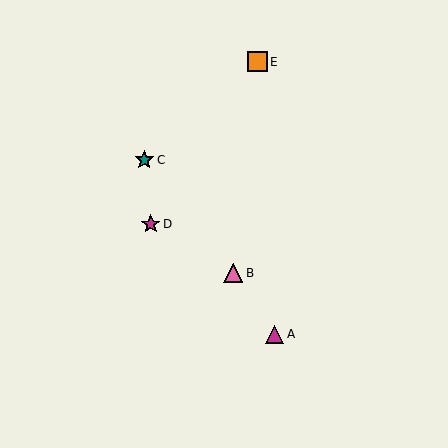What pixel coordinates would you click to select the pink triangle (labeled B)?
Click at (233, 273) to select the pink triangle B.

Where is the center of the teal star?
The center of the teal star is at (144, 160).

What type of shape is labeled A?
Shape A is a magenta triangle.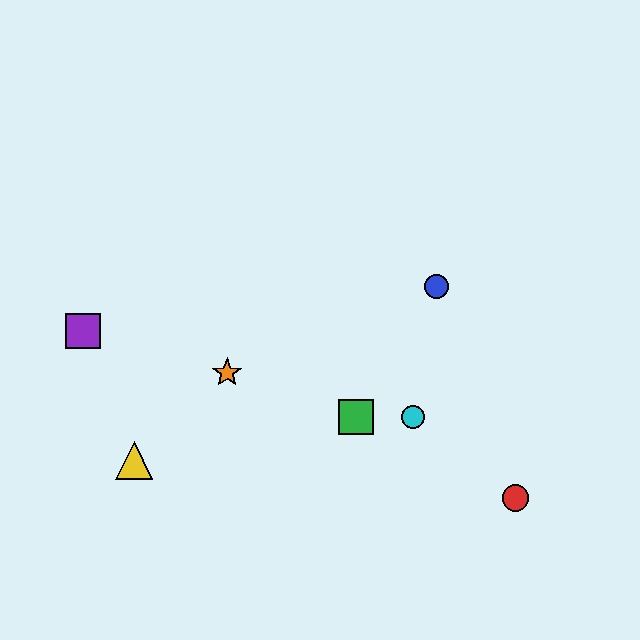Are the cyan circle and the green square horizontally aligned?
Yes, both are at y≈417.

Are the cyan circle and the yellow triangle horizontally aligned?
No, the cyan circle is at y≈417 and the yellow triangle is at y≈460.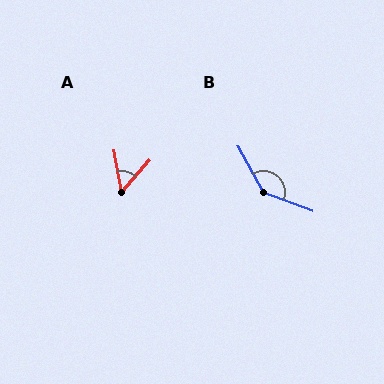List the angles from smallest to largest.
A (51°), B (139°).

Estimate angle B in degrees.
Approximately 139 degrees.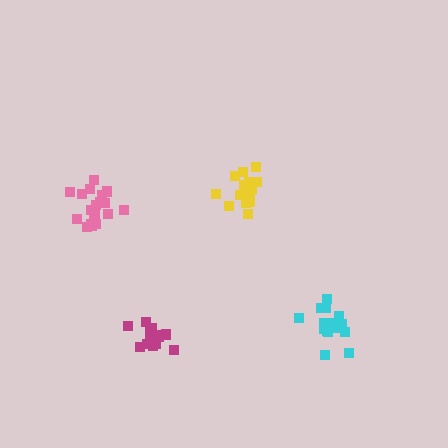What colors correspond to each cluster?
The clusters are colored: pink, magenta, cyan, yellow.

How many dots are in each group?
Group 1: 19 dots, Group 2: 14 dots, Group 3: 17 dots, Group 4: 17 dots (67 total).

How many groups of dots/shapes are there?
There are 4 groups.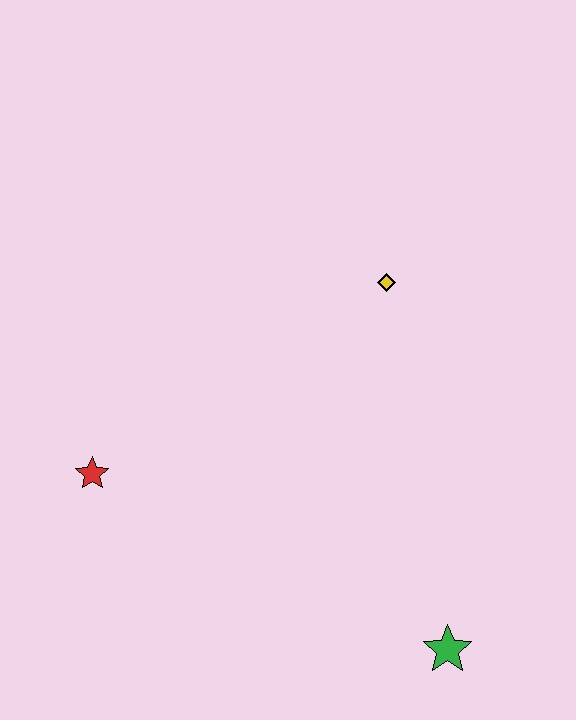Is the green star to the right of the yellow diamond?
Yes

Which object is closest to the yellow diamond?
The red star is closest to the yellow diamond.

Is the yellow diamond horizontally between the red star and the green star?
Yes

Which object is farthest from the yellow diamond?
The green star is farthest from the yellow diamond.